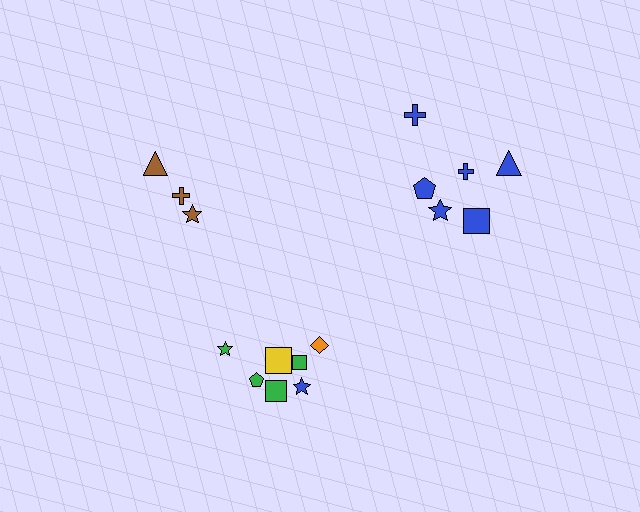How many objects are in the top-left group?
There are 3 objects.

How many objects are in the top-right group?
There are 6 objects.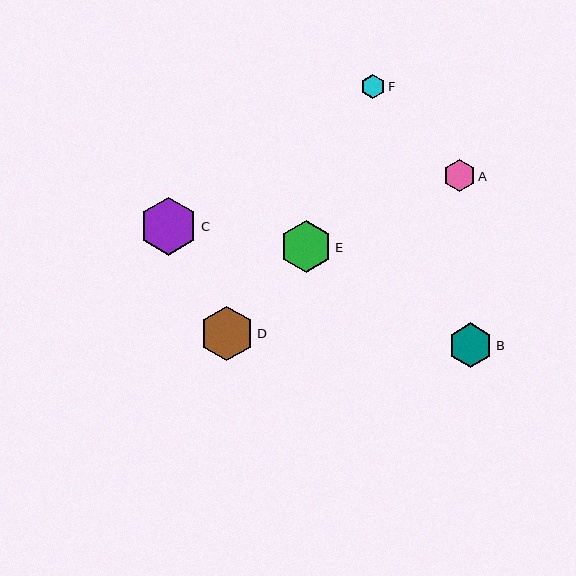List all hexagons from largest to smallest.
From largest to smallest: C, D, E, B, A, F.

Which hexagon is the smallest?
Hexagon F is the smallest with a size of approximately 24 pixels.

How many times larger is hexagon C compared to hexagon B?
Hexagon C is approximately 1.3 times the size of hexagon B.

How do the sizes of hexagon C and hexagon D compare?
Hexagon C and hexagon D are approximately the same size.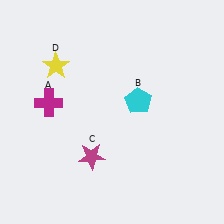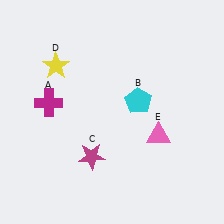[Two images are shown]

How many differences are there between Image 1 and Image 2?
There is 1 difference between the two images.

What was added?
A pink triangle (E) was added in Image 2.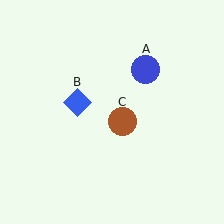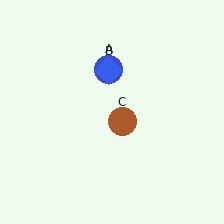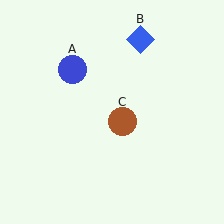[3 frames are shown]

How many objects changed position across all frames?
2 objects changed position: blue circle (object A), blue diamond (object B).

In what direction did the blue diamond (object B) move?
The blue diamond (object B) moved up and to the right.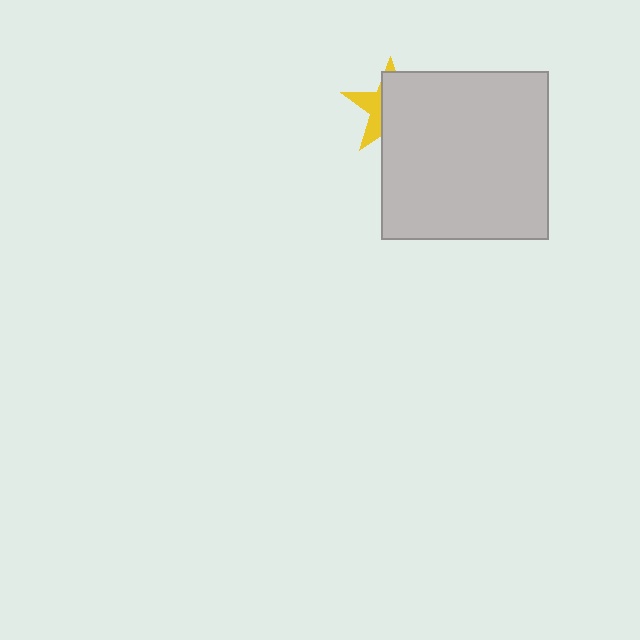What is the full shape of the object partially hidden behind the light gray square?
The partially hidden object is a yellow star.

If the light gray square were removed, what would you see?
You would see the complete yellow star.